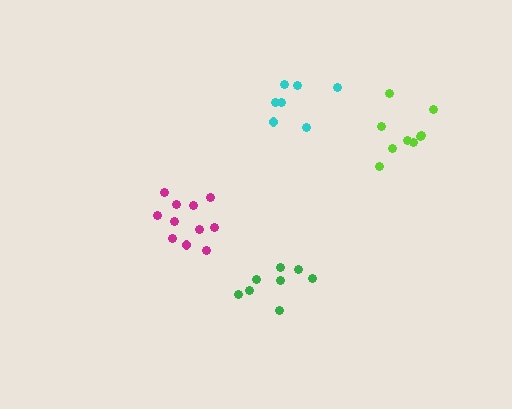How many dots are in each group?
Group 1: 11 dots, Group 2: 7 dots, Group 3: 9 dots, Group 4: 8 dots (35 total).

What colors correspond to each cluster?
The clusters are colored: magenta, cyan, lime, green.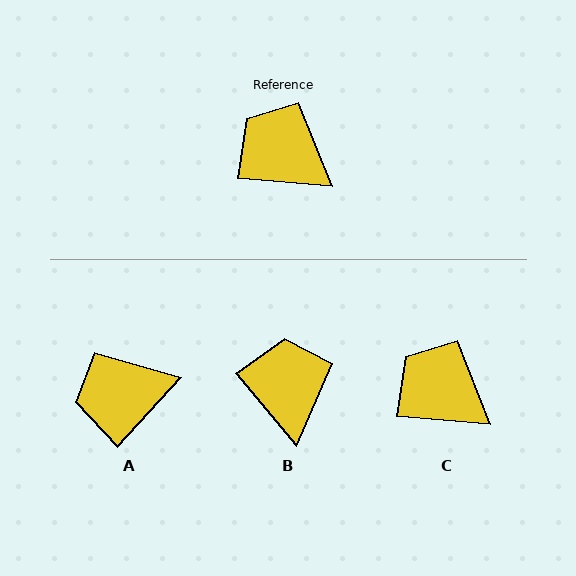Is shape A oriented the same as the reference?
No, it is off by about 52 degrees.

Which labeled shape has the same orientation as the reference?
C.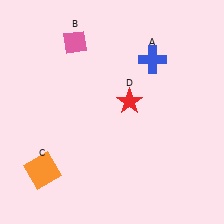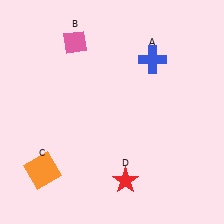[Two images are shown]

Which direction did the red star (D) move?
The red star (D) moved down.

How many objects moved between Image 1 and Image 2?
1 object moved between the two images.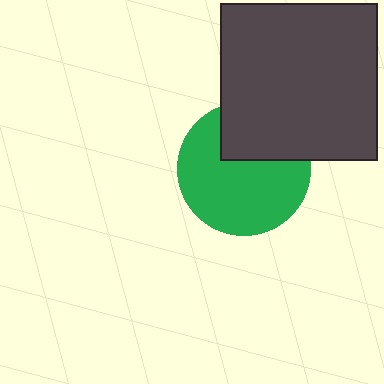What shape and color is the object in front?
The object in front is a dark gray square.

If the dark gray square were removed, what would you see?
You would see the complete green circle.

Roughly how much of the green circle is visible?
Most of it is visible (roughly 68%).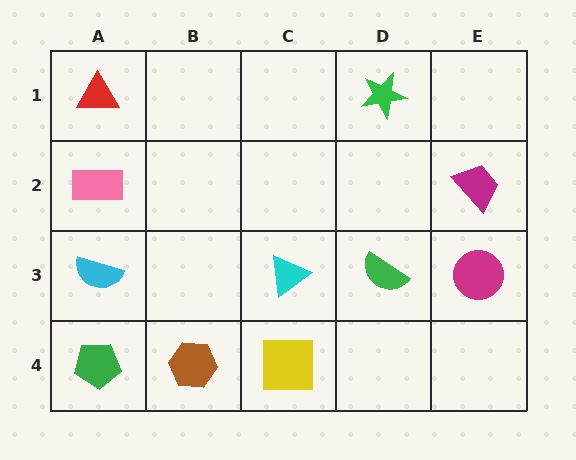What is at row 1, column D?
A green star.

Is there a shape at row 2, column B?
No, that cell is empty.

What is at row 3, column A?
A cyan semicircle.